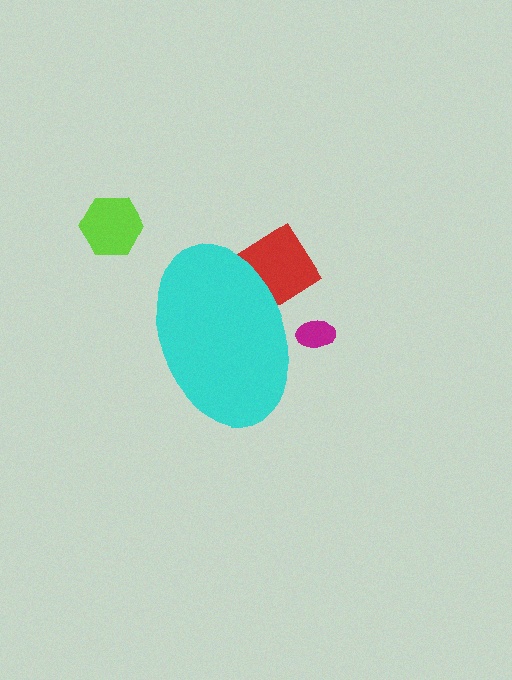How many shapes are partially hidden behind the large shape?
2 shapes are partially hidden.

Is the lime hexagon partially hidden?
No, the lime hexagon is fully visible.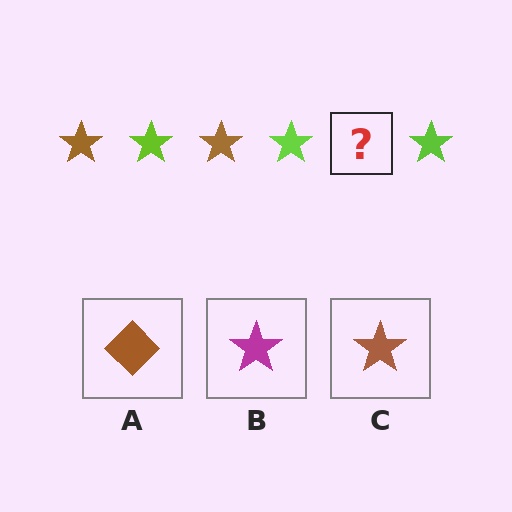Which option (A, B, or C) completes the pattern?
C.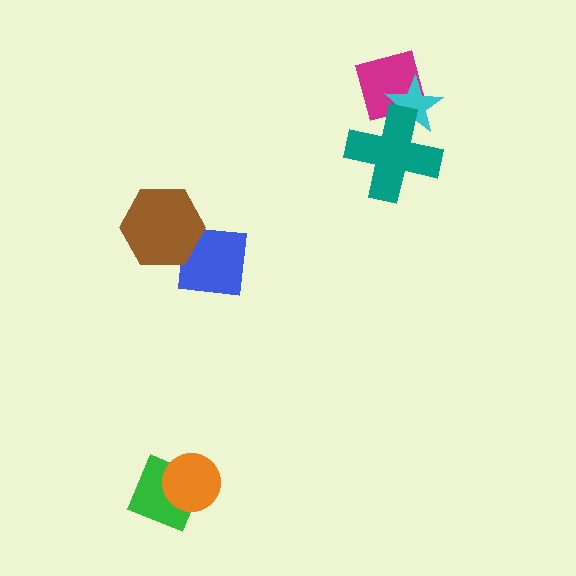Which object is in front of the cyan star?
The teal cross is in front of the cyan star.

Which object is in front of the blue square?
The brown hexagon is in front of the blue square.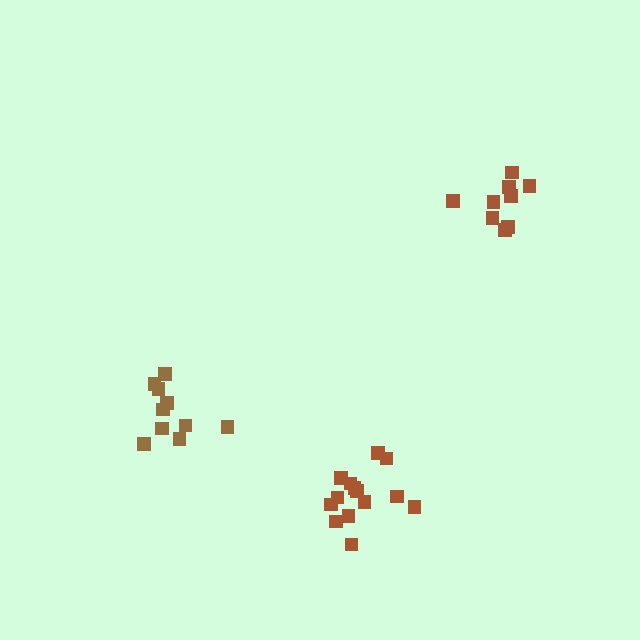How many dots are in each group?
Group 1: 10 dots, Group 2: 9 dots, Group 3: 14 dots (33 total).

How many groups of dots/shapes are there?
There are 3 groups.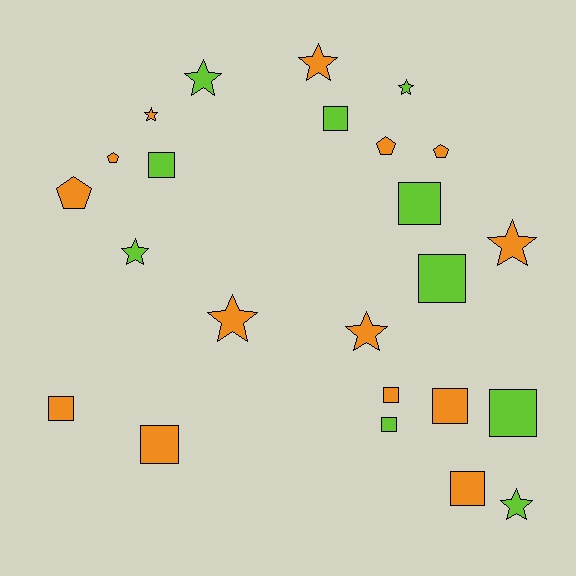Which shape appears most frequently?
Square, with 11 objects.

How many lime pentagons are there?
There are no lime pentagons.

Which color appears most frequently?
Orange, with 14 objects.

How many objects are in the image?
There are 24 objects.